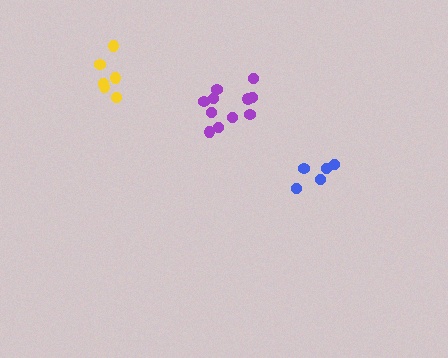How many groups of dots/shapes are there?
There are 3 groups.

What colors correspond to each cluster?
The clusters are colored: blue, yellow, purple.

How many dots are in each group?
Group 1: 5 dots, Group 2: 6 dots, Group 3: 11 dots (22 total).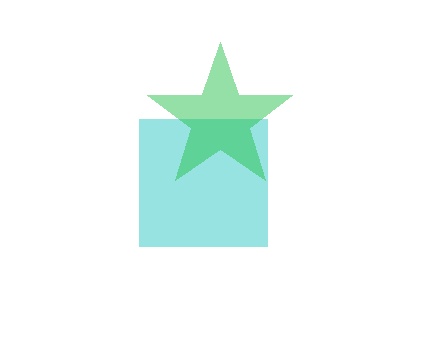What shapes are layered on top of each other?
The layered shapes are: a cyan square, a green star.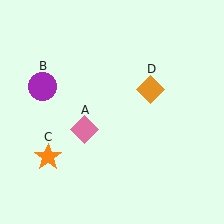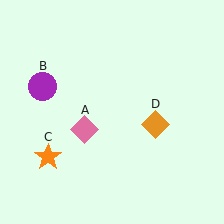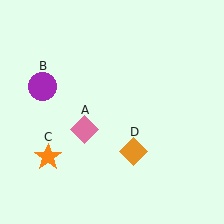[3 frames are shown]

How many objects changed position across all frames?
1 object changed position: orange diamond (object D).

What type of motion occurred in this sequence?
The orange diamond (object D) rotated clockwise around the center of the scene.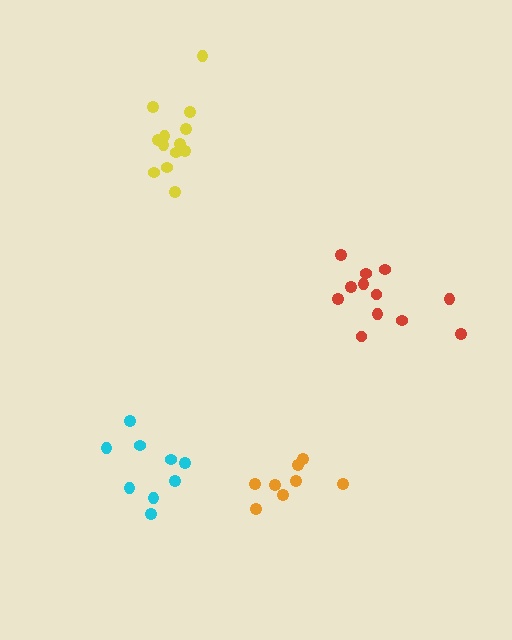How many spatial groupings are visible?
There are 4 spatial groupings.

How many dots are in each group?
Group 1: 13 dots, Group 2: 9 dots, Group 3: 12 dots, Group 4: 8 dots (42 total).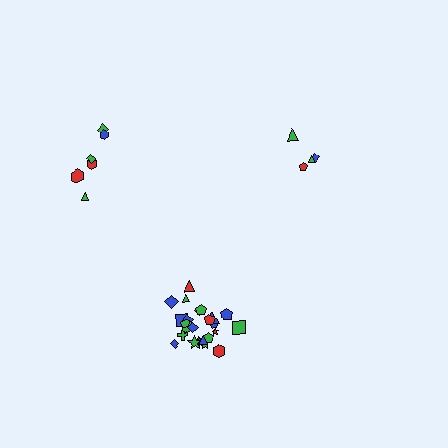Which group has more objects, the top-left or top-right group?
The top-left group.